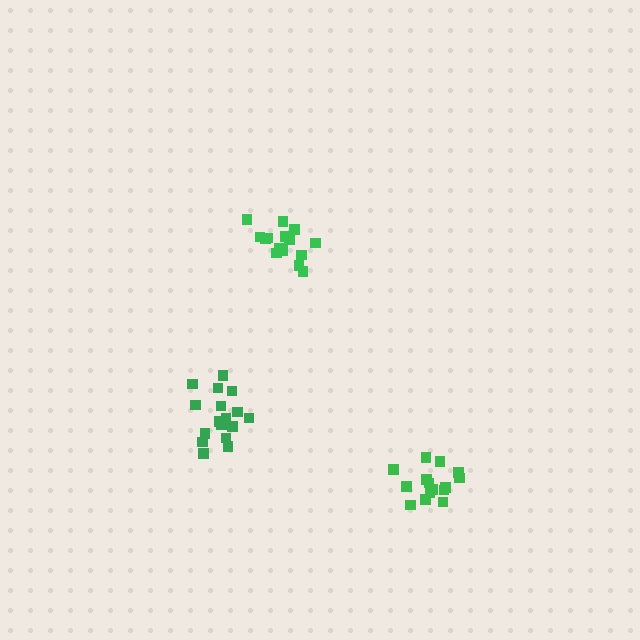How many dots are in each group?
Group 1: 17 dots, Group 2: 15 dots, Group 3: 15 dots (47 total).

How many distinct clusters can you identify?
There are 3 distinct clusters.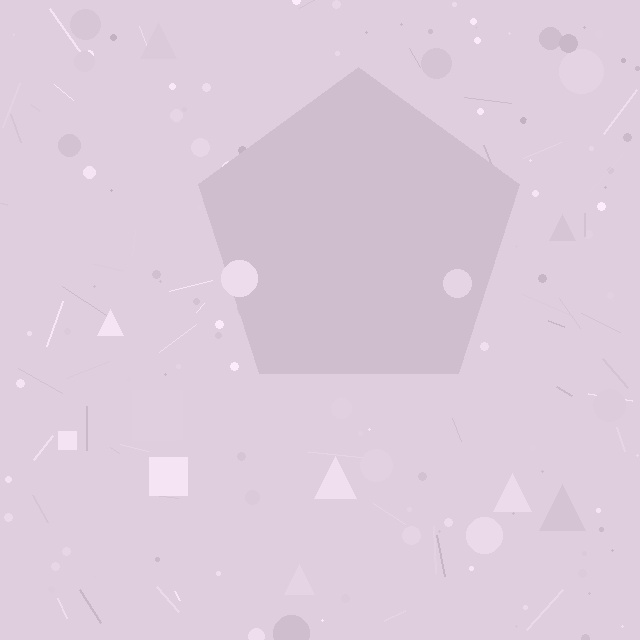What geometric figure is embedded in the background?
A pentagon is embedded in the background.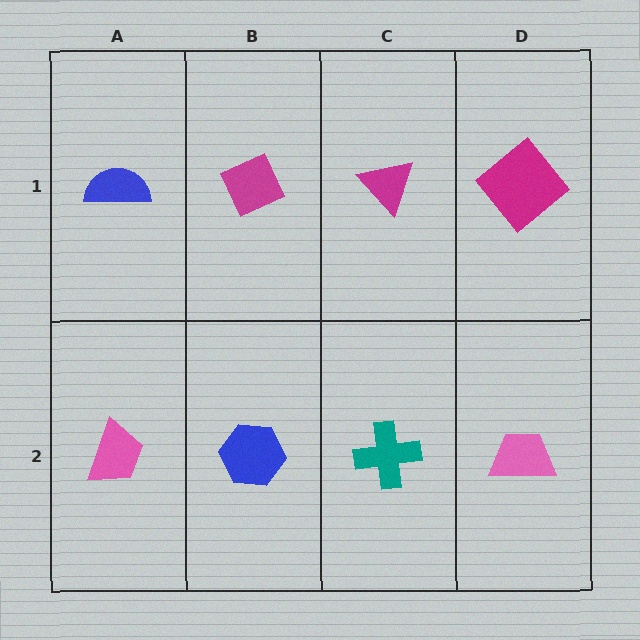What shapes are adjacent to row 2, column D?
A magenta diamond (row 1, column D), a teal cross (row 2, column C).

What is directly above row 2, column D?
A magenta diamond.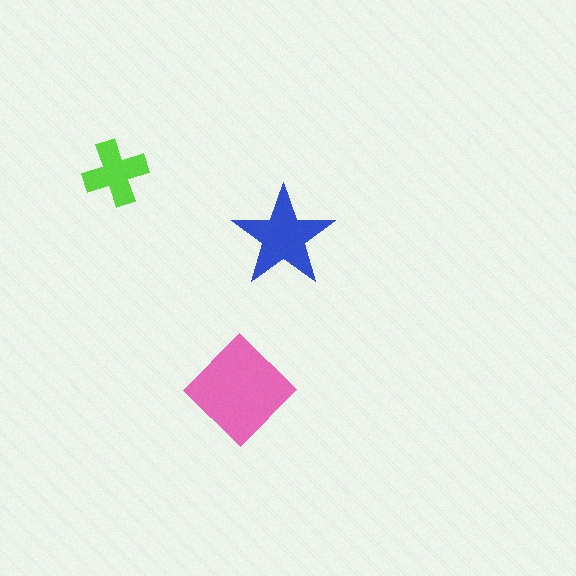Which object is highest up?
The lime cross is topmost.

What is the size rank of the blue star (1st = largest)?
2nd.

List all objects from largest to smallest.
The pink diamond, the blue star, the lime cross.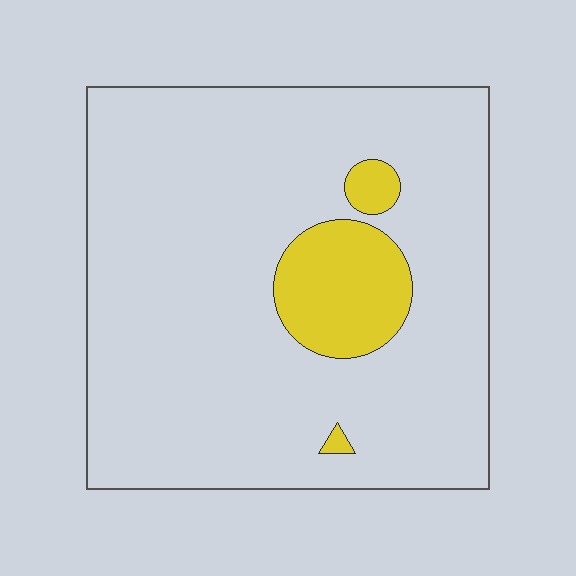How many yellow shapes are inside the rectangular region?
3.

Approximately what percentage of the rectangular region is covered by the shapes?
Approximately 10%.